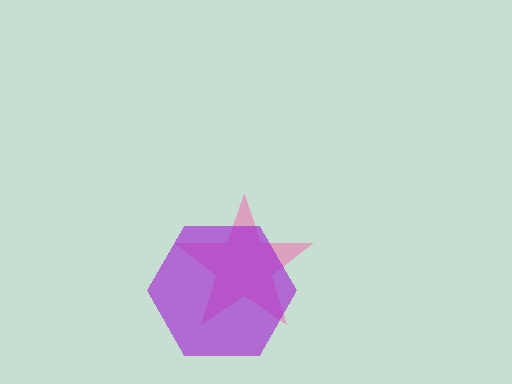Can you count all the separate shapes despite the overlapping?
Yes, there are 2 separate shapes.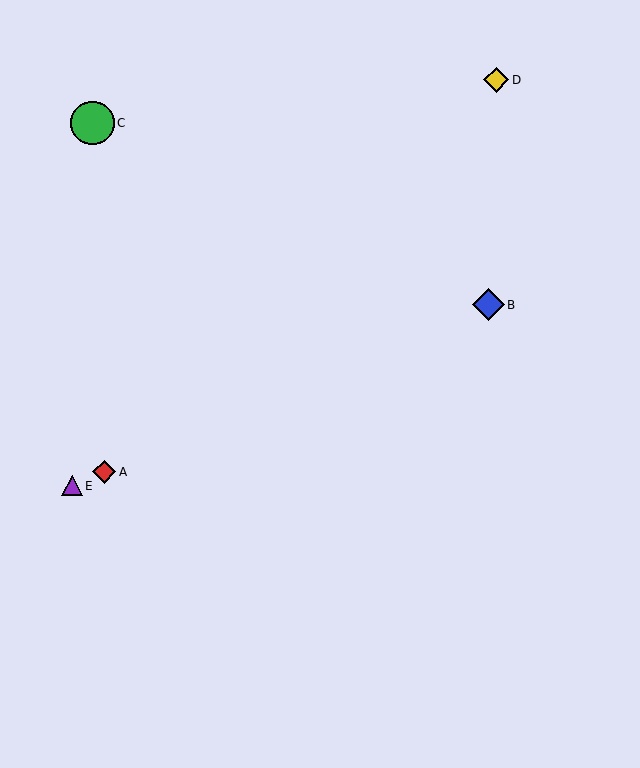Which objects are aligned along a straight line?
Objects A, B, E are aligned along a straight line.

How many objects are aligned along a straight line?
3 objects (A, B, E) are aligned along a straight line.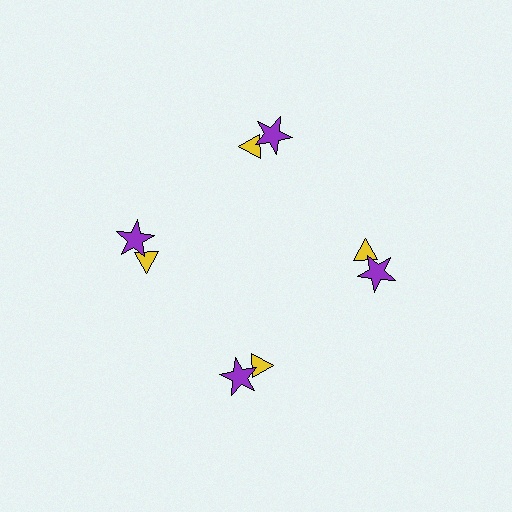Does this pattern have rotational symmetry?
Yes, this pattern has 4-fold rotational symmetry. It looks the same after rotating 90 degrees around the center.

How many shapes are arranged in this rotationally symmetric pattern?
There are 8 shapes, arranged in 4 groups of 2.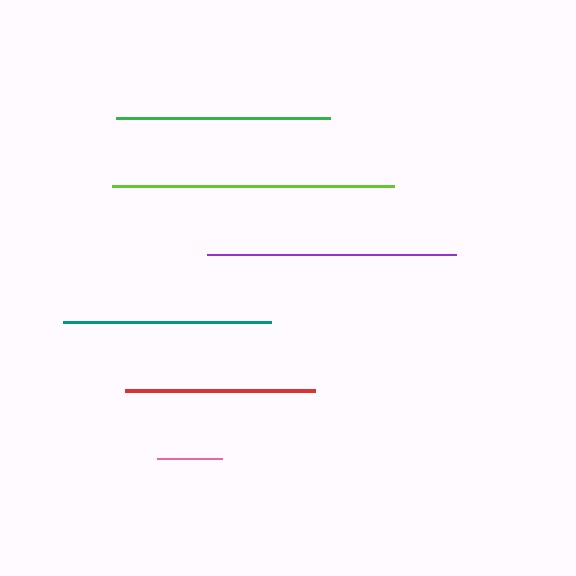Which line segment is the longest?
The lime line is the longest at approximately 282 pixels.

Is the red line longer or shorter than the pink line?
The red line is longer than the pink line.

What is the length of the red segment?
The red segment is approximately 190 pixels long.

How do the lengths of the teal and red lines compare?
The teal and red lines are approximately the same length.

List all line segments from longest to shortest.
From longest to shortest: lime, purple, green, teal, red, pink.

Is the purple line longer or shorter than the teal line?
The purple line is longer than the teal line.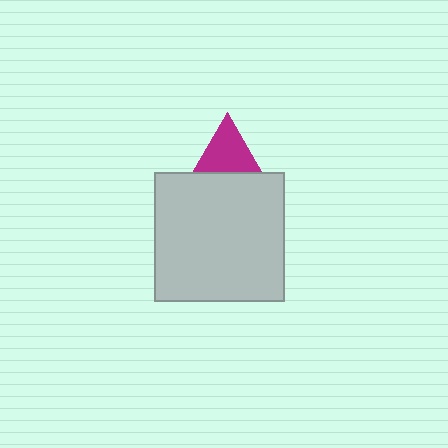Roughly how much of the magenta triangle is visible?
A small part of it is visible (roughly 37%).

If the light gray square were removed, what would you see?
You would see the complete magenta triangle.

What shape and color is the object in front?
The object in front is a light gray square.